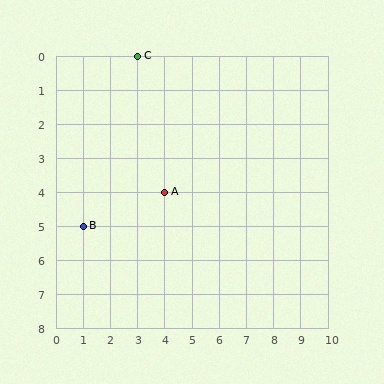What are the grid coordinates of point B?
Point B is at grid coordinates (1, 5).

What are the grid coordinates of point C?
Point C is at grid coordinates (3, 0).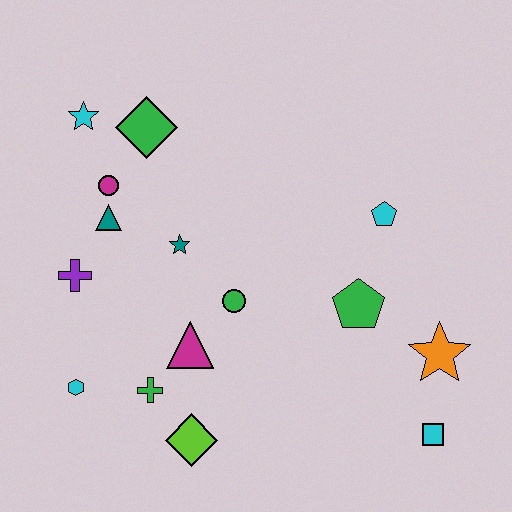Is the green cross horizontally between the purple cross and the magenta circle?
No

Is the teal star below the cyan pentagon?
Yes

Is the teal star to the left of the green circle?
Yes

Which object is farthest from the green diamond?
The cyan square is farthest from the green diamond.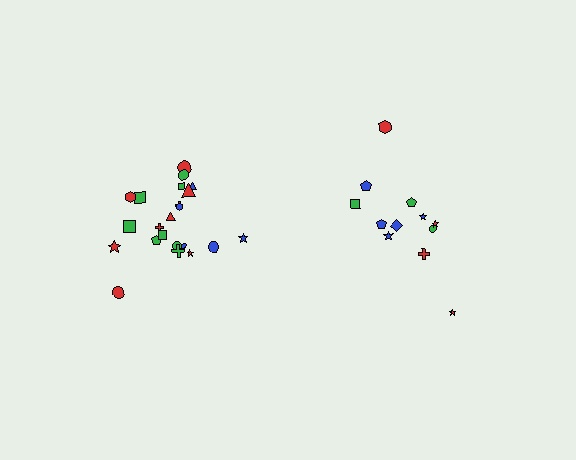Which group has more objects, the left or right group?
The left group.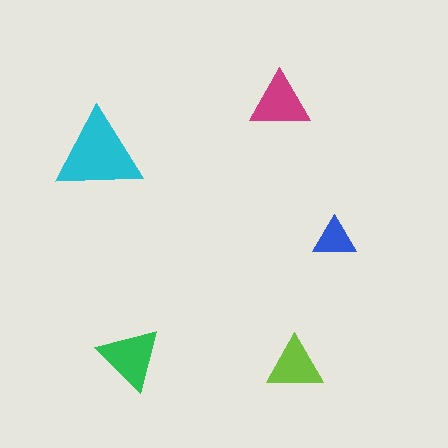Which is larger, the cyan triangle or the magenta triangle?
The cyan one.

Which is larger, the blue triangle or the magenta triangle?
The magenta one.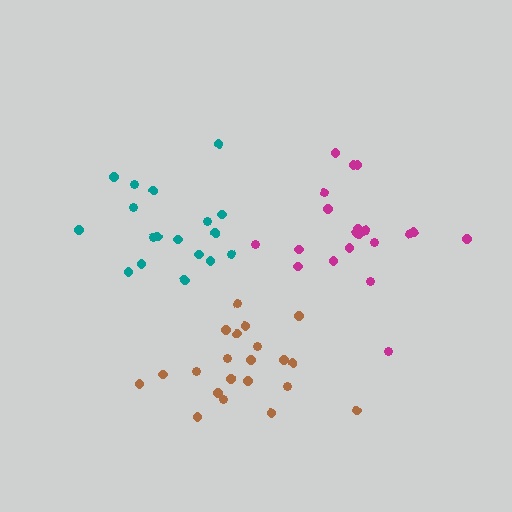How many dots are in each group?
Group 1: 18 dots, Group 2: 21 dots, Group 3: 20 dots (59 total).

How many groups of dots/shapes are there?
There are 3 groups.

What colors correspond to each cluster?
The clusters are colored: teal, brown, magenta.